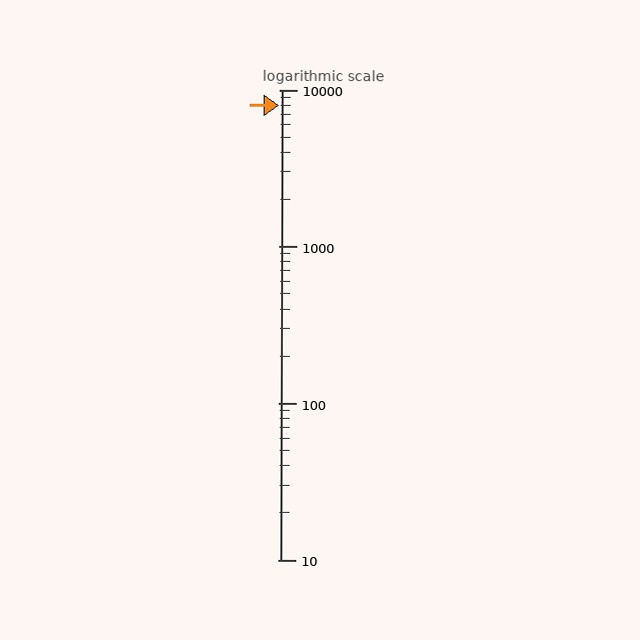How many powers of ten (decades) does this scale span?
The scale spans 3 decades, from 10 to 10000.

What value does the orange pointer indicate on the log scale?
The pointer indicates approximately 8000.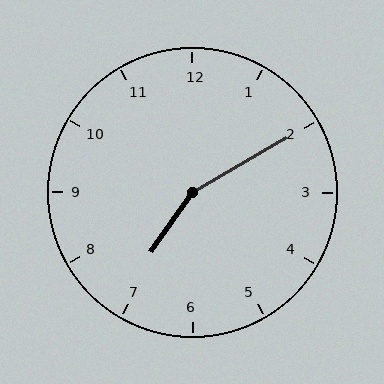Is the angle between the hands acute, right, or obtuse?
It is obtuse.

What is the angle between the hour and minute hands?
Approximately 155 degrees.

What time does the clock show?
7:10.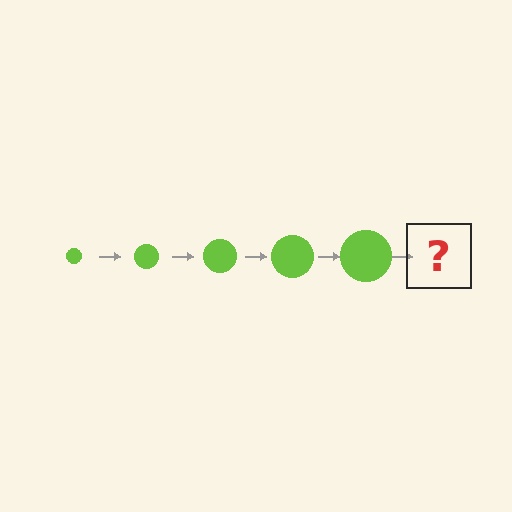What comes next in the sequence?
The next element should be a lime circle, larger than the previous one.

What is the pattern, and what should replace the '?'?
The pattern is that the circle gets progressively larger each step. The '?' should be a lime circle, larger than the previous one.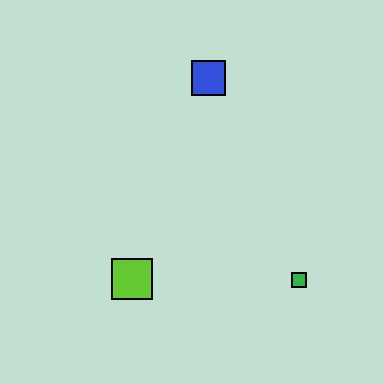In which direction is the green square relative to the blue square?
The green square is below the blue square.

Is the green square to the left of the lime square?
No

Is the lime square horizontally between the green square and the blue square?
No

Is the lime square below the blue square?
Yes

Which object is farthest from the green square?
The blue square is farthest from the green square.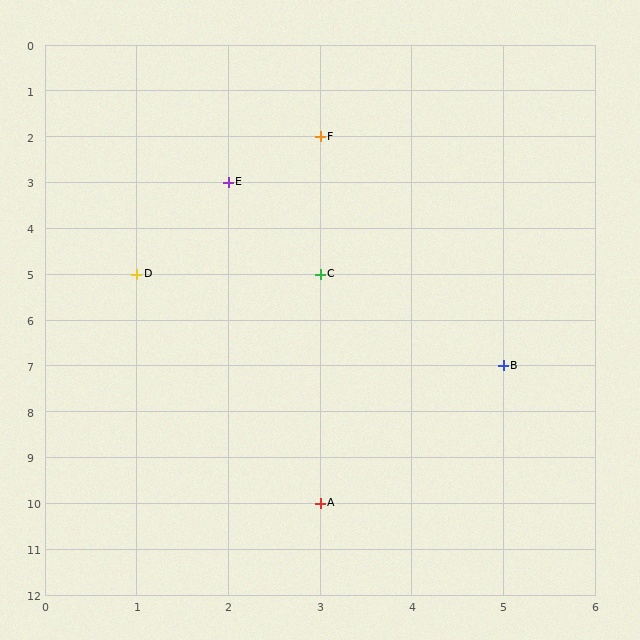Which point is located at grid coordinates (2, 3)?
Point E is at (2, 3).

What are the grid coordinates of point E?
Point E is at grid coordinates (2, 3).